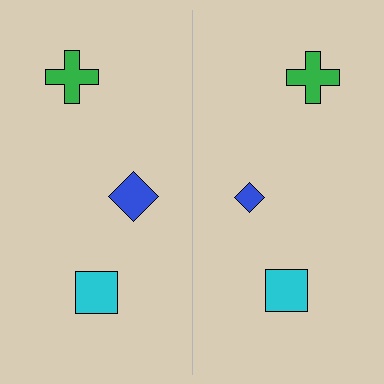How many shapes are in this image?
There are 6 shapes in this image.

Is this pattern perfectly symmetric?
No, the pattern is not perfectly symmetric. The blue diamond on the right side has a different size than its mirror counterpart.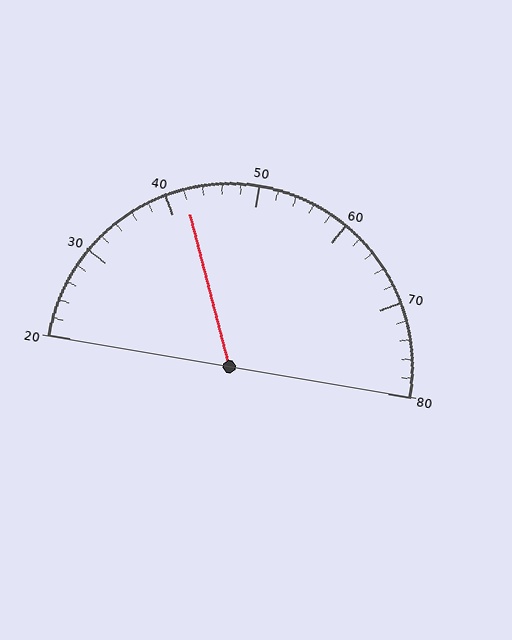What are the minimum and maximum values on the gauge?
The gauge ranges from 20 to 80.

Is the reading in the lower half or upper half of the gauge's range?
The reading is in the lower half of the range (20 to 80).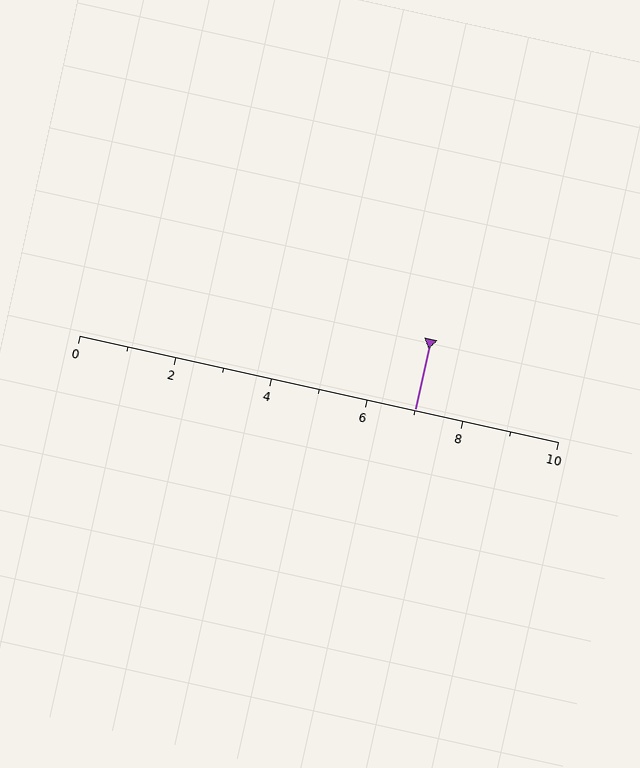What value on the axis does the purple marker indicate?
The marker indicates approximately 7.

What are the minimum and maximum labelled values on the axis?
The axis runs from 0 to 10.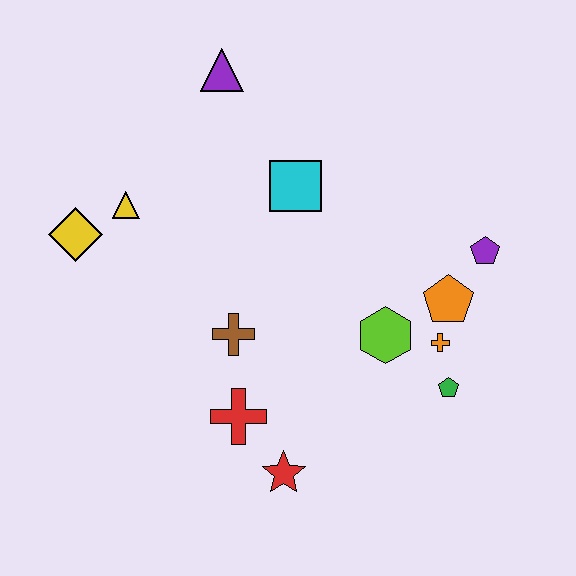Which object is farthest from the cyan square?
The red star is farthest from the cyan square.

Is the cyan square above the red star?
Yes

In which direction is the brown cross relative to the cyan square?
The brown cross is below the cyan square.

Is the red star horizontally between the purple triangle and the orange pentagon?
Yes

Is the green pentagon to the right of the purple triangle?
Yes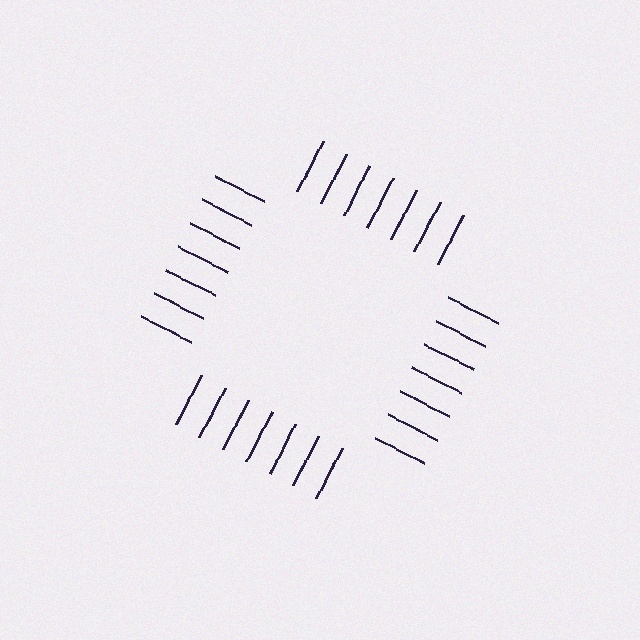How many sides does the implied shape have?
4 sides — the line-ends trace a square.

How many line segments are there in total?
28 — 7 along each of the 4 edges.